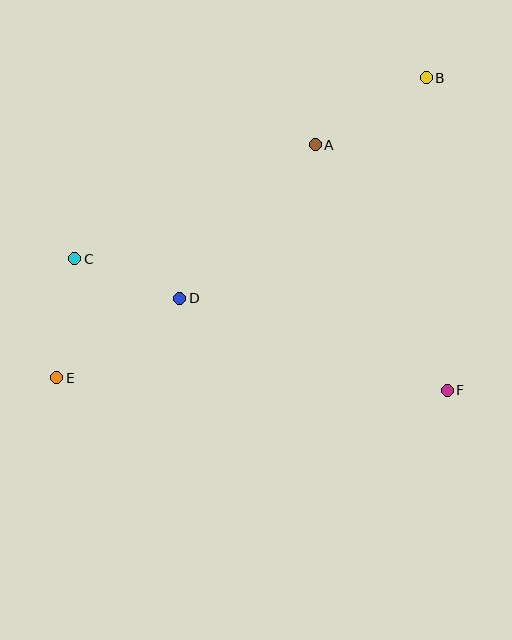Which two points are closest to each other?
Points C and D are closest to each other.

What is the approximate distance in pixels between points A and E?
The distance between A and E is approximately 348 pixels.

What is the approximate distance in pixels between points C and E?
The distance between C and E is approximately 120 pixels.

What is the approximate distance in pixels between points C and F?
The distance between C and F is approximately 395 pixels.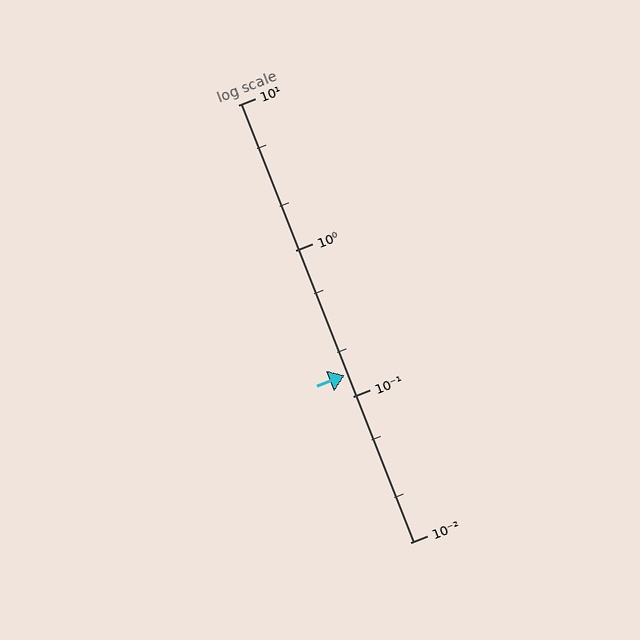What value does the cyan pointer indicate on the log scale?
The pointer indicates approximately 0.14.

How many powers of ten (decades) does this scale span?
The scale spans 3 decades, from 0.01 to 10.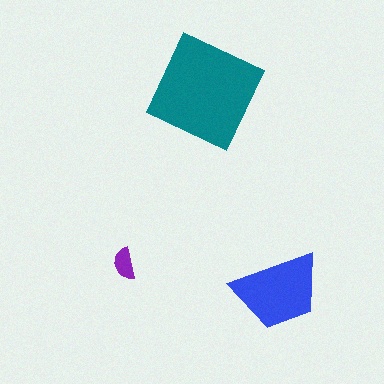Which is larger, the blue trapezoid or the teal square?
The teal square.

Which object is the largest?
The teal square.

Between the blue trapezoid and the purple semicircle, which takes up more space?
The blue trapezoid.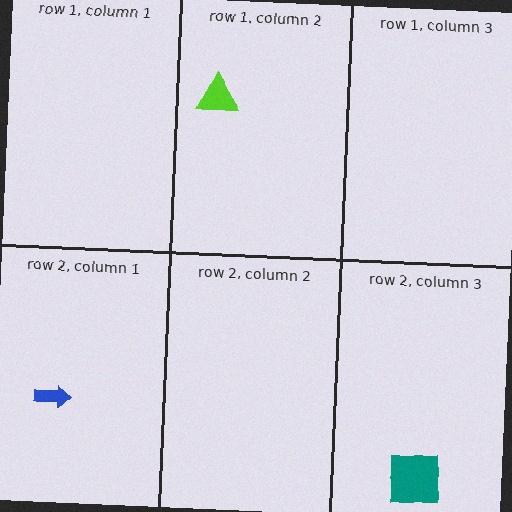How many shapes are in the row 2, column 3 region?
1.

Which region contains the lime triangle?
The row 1, column 2 region.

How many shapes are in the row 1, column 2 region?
1.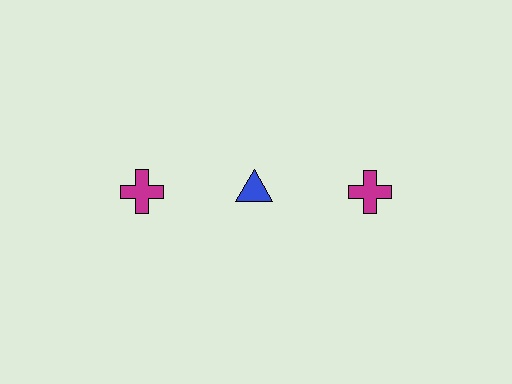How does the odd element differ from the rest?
It differs in both color (blue instead of magenta) and shape (triangle instead of cross).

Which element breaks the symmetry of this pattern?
The blue triangle in the top row, second from left column breaks the symmetry. All other shapes are magenta crosses.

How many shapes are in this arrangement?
There are 3 shapes arranged in a grid pattern.